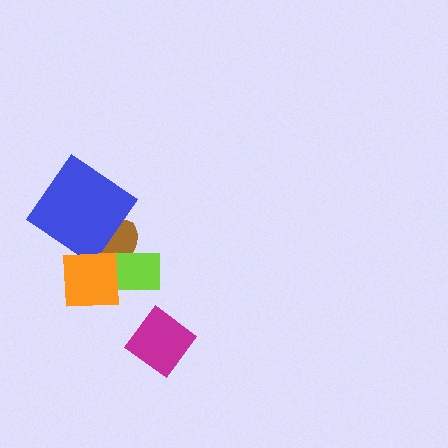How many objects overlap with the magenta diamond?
0 objects overlap with the magenta diamond.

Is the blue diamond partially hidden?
No, no other shape covers it.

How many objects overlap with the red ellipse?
4 objects overlap with the red ellipse.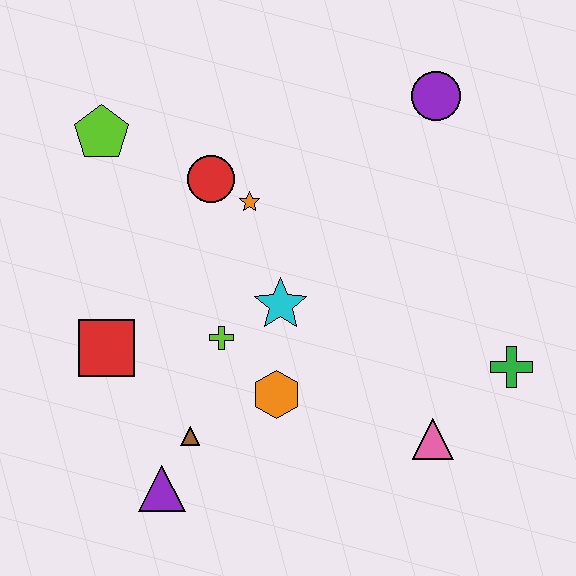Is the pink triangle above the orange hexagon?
No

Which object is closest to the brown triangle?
The purple triangle is closest to the brown triangle.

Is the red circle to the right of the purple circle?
No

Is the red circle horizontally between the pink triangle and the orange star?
No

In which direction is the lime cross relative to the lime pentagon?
The lime cross is below the lime pentagon.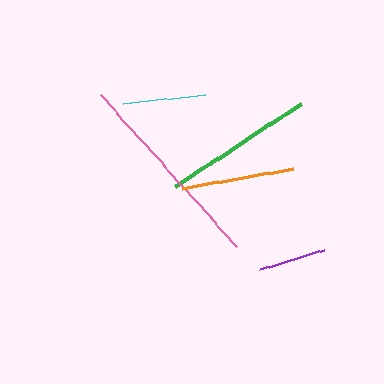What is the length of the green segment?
The green segment is approximately 151 pixels long.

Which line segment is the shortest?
The purple line is the shortest at approximately 68 pixels.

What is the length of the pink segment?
The pink segment is approximately 204 pixels long.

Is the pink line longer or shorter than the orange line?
The pink line is longer than the orange line.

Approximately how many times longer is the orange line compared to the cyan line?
The orange line is approximately 1.4 times the length of the cyan line.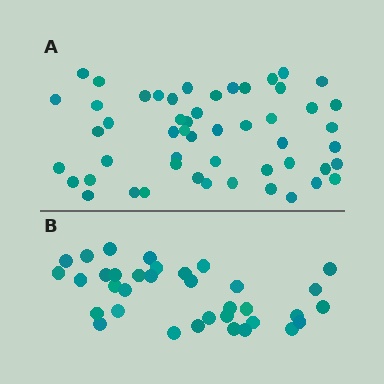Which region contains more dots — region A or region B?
Region A (the top region) has more dots.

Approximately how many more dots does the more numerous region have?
Region A has approximately 15 more dots than region B.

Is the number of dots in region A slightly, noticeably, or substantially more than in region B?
Region A has substantially more. The ratio is roughly 1.5 to 1.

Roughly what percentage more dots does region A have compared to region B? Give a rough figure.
About 50% more.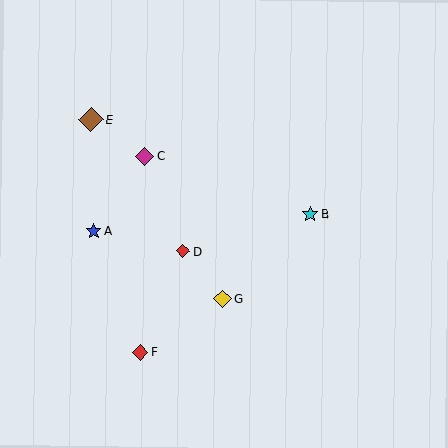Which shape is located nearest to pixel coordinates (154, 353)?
The red diamond (labeled F) at (140, 352) is nearest to that location.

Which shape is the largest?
The brown diamond (labeled E) is the largest.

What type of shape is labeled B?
Shape B is a cyan star.